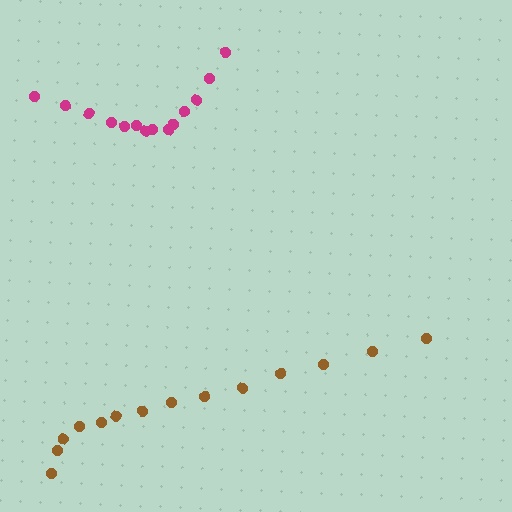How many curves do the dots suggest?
There are 2 distinct paths.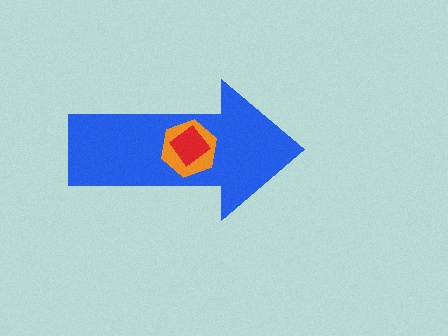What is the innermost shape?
The red diamond.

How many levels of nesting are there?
3.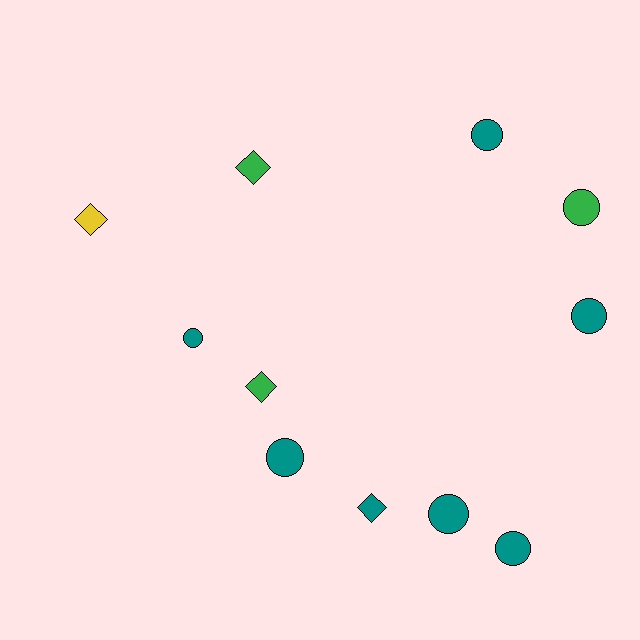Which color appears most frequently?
Teal, with 7 objects.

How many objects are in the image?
There are 11 objects.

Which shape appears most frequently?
Circle, with 7 objects.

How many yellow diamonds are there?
There is 1 yellow diamond.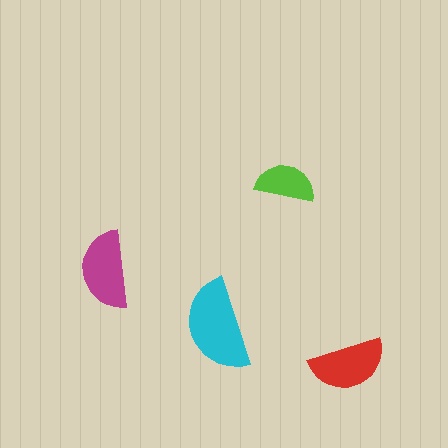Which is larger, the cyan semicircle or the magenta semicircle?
The cyan one.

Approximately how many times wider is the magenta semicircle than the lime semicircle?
About 1.5 times wider.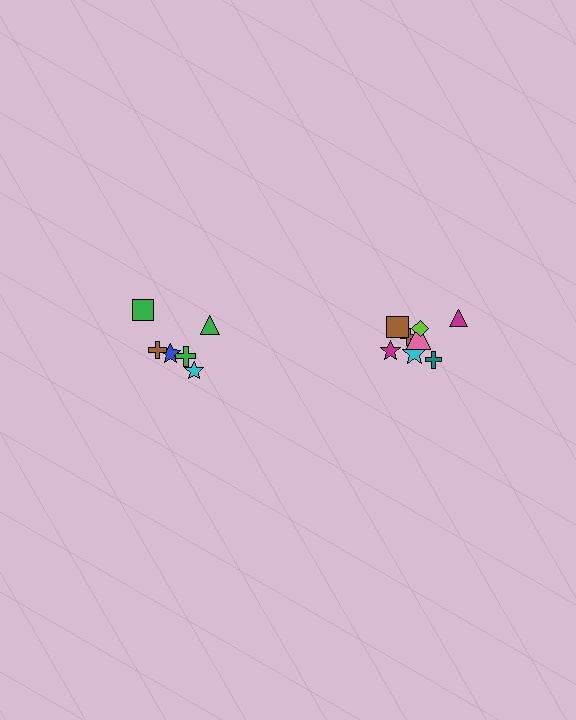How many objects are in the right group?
There are 8 objects.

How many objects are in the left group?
There are 6 objects.